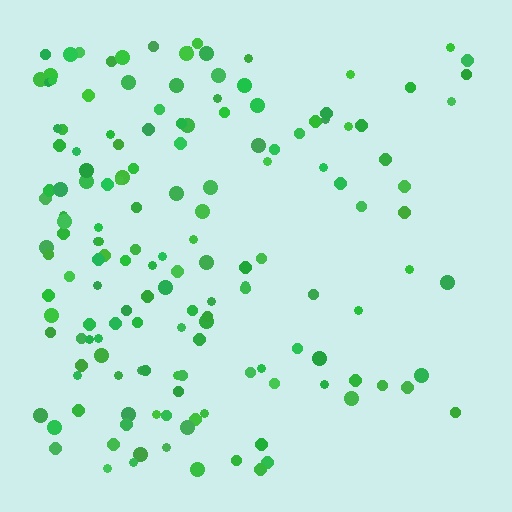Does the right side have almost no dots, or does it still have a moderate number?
Still a moderate number, just noticeably fewer than the left.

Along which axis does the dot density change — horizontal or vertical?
Horizontal.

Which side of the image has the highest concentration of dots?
The left.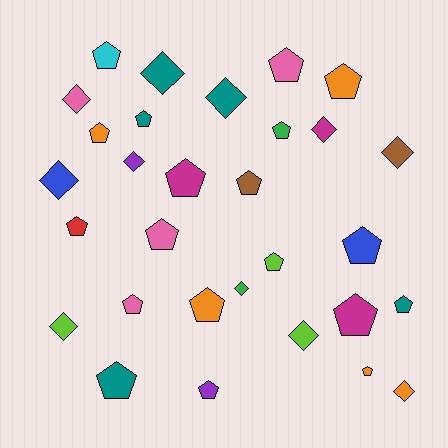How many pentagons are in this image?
There are 19 pentagons.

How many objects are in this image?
There are 30 objects.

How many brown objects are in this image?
There are 2 brown objects.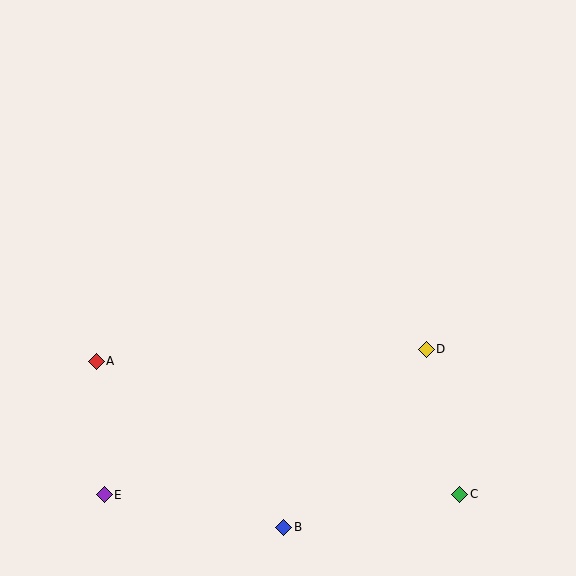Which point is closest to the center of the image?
Point D at (426, 349) is closest to the center.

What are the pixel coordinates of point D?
Point D is at (426, 349).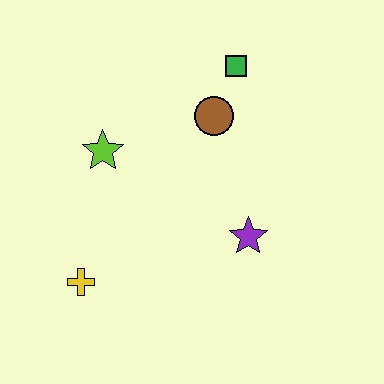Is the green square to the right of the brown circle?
Yes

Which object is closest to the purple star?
The brown circle is closest to the purple star.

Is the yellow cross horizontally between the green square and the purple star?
No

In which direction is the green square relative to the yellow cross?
The green square is above the yellow cross.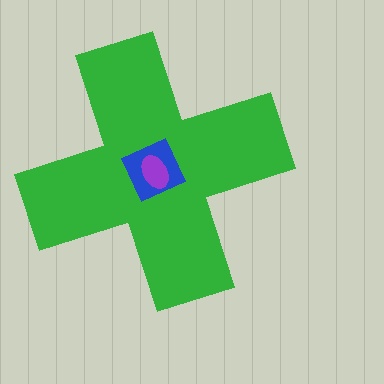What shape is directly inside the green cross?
The blue diamond.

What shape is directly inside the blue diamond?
The purple ellipse.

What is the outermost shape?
The green cross.